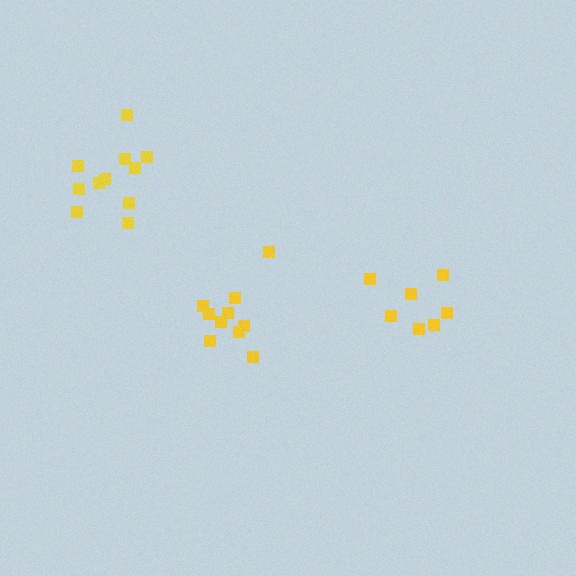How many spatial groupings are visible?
There are 3 spatial groupings.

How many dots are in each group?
Group 1: 7 dots, Group 2: 11 dots, Group 3: 10 dots (28 total).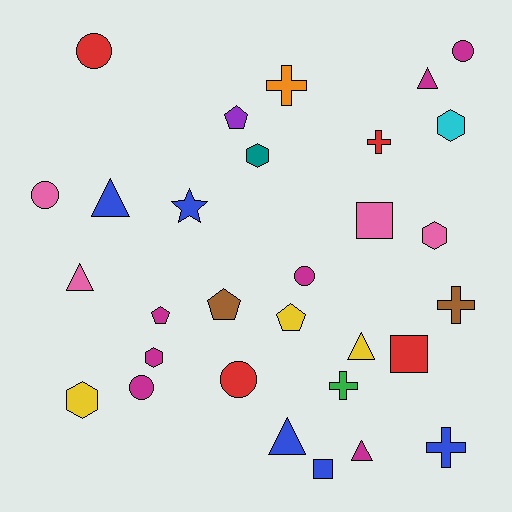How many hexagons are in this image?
There are 5 hexagons.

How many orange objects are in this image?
There is 1 orange object.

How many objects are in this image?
There are 30 objects.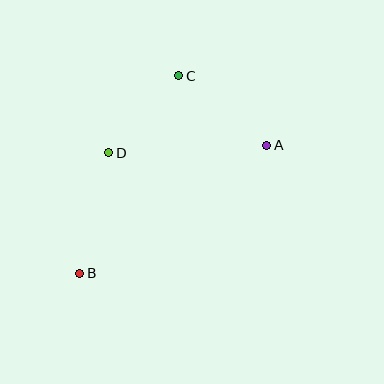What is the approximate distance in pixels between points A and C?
The distance between A and C is approximately 112 pixels.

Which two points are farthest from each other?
Points A and B are farthest from each other.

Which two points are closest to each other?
Points C and D are closest to each other.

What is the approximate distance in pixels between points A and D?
The distance between A and D is approximately 158 pixels.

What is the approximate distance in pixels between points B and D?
The distance between B and D is approximately 124 pixels.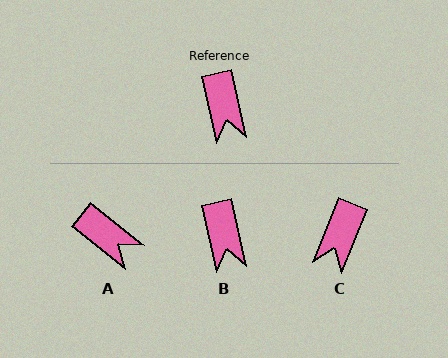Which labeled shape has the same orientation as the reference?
B.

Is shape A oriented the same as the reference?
No, it is off by about 39 degrees.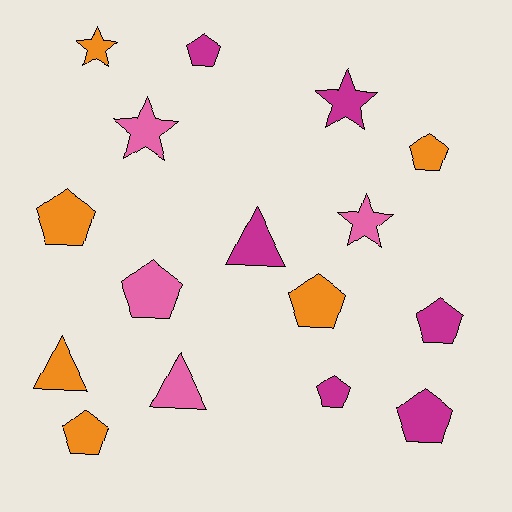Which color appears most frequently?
Magenta, with 6 objects.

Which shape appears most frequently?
Pentagon, with 9 objects.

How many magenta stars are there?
There is 1 magenta star.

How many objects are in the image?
There are 16 objects.